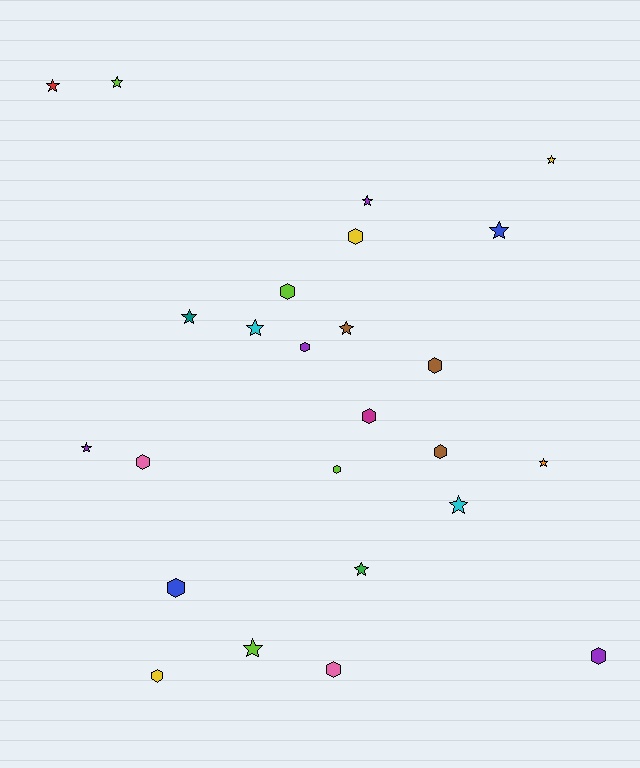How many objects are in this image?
There are 25 objects.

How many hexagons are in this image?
There are 12 hexagons.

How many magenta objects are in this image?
There is 1 magenta object.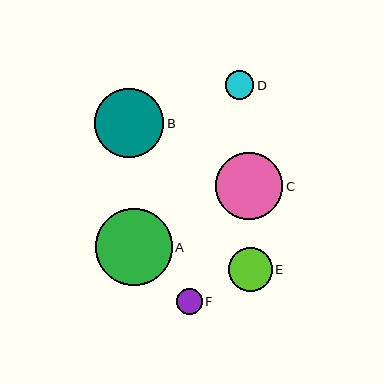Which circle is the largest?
Circle A is the largest with a size of approximately 77 pixels.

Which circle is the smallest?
Circle F is the smallest with a size of approximately 26 pixels.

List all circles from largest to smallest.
From largest to smallest: A, B, C, E, D, F.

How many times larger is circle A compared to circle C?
Circle A is approximately 1.1 times the size of circle C.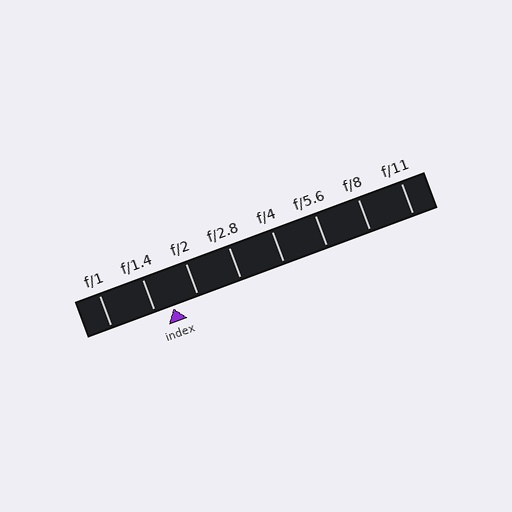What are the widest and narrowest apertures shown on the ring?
The widest aperture shown is f/1 and the narrowest is f/11.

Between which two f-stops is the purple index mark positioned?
The index mark is between f/1.4 and f/2.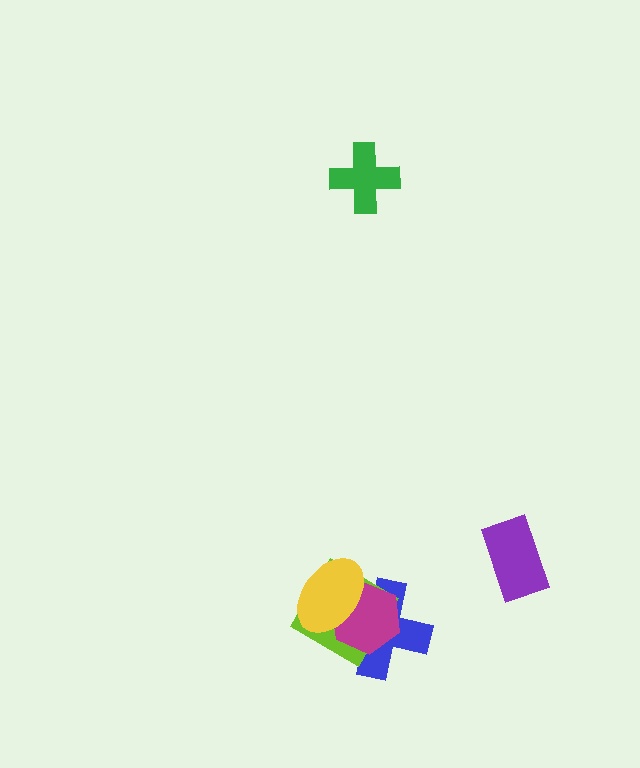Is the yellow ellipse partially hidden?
No, no other shape covers it.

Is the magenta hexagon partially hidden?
Yes, it is partially covered by another shape.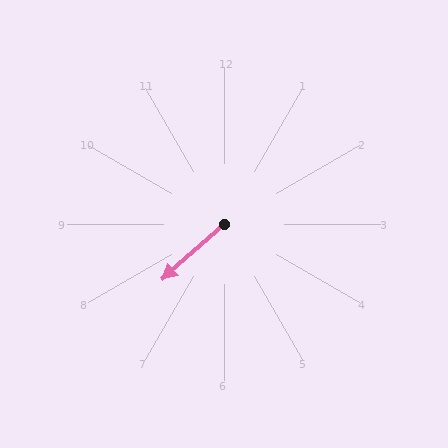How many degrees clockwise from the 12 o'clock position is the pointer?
Approximately 228 degrees.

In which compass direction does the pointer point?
Southwest.